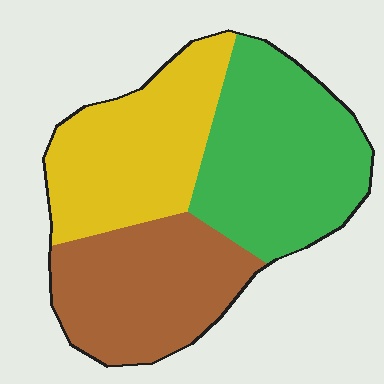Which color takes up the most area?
Green, at roughly 35%.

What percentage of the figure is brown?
Brown covers 31% of the figure.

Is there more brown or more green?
Green.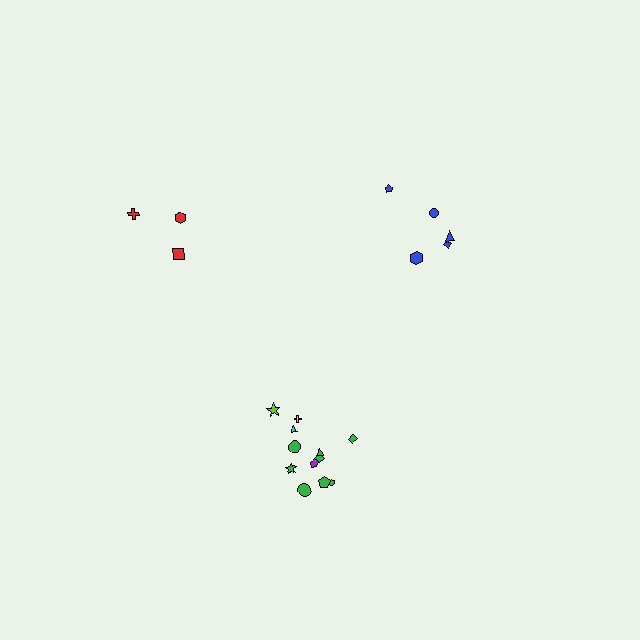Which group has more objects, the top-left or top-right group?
The top-right group.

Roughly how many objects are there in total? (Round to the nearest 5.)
Roughly 20 objects in total.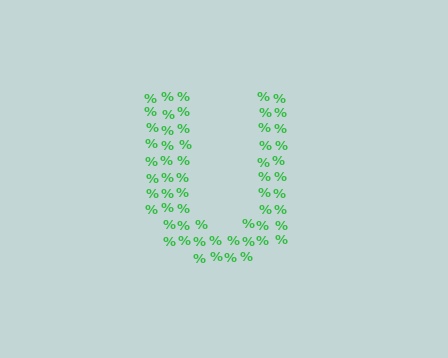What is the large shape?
The large shape is the letter U.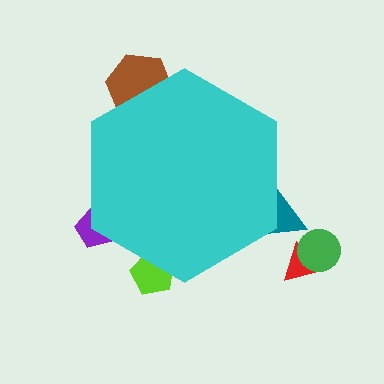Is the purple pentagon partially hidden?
Yes, the purple pentagon is partially hidden behind the cyan hexagon.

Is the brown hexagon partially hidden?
Yes, the brown hexagon is partially hidden behind the cyan hexagon.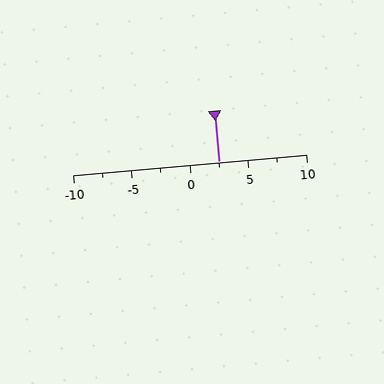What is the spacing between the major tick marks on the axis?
The major ticks are spaced 5 apart.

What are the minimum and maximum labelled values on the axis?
The axis runs from -10 to 10.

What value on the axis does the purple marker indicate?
The marker indicates approximately 2.5.